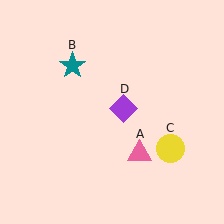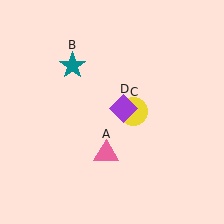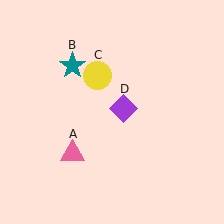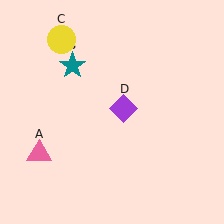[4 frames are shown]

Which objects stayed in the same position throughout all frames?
Teal star (object B) and purple diamond (object D) remained stationary.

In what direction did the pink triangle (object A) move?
The pink triangle (object A) moved left.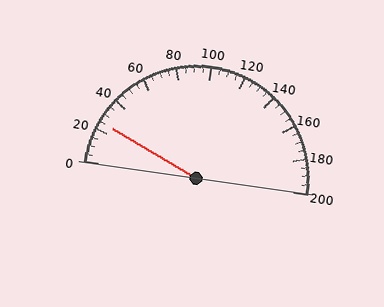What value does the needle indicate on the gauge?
The needle indicates approximately 25.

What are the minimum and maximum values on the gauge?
The gauge ranges from 0 to 200.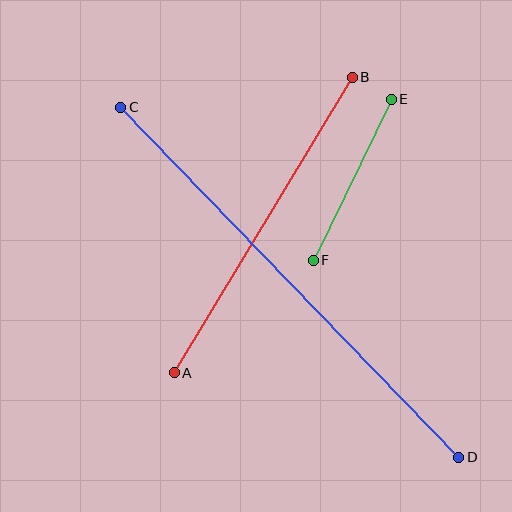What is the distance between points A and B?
The distance is approximately 345 pixels.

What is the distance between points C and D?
The distance is approximately 487 pixels.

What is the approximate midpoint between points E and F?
The midpoint is at approximately (352, 180) pixels.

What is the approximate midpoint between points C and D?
The midpoint is at approximately (290, 282) pixels.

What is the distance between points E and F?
The distance is approximately 179 pixels.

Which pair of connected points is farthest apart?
Points C and D are farthest apart.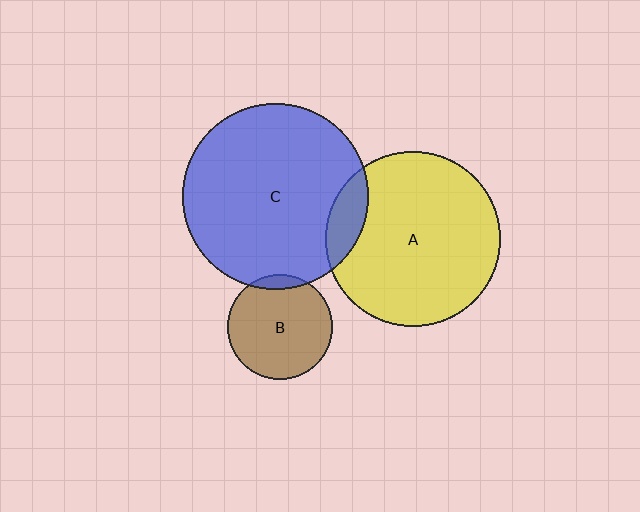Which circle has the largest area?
Circle C (blue).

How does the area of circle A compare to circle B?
Approximately 2.8 times.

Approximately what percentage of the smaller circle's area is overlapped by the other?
Approximately 10%.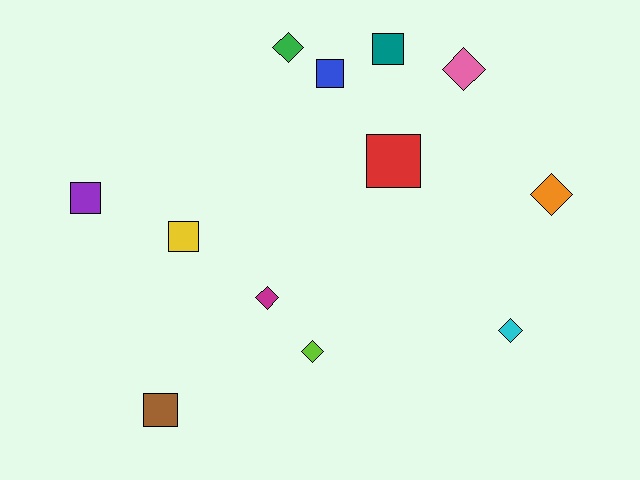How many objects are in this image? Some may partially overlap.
There are 12 objects.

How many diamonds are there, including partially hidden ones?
There are 6 diamonds.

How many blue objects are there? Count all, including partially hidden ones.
There is 1 blue object.